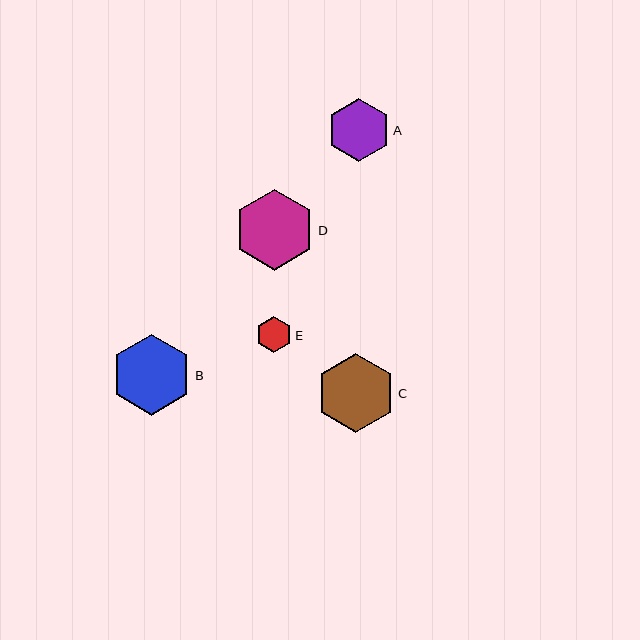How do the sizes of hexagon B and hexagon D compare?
Hexagon B and hexagon D are approximately the same size.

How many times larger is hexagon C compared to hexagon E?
Hexagon C is approximately 2.2 times the size of hexagon E.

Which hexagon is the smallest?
Hexagon E is the smallest with a size of approximately 36 pixels.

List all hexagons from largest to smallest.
From largest to smallest: B, D, C, A, E.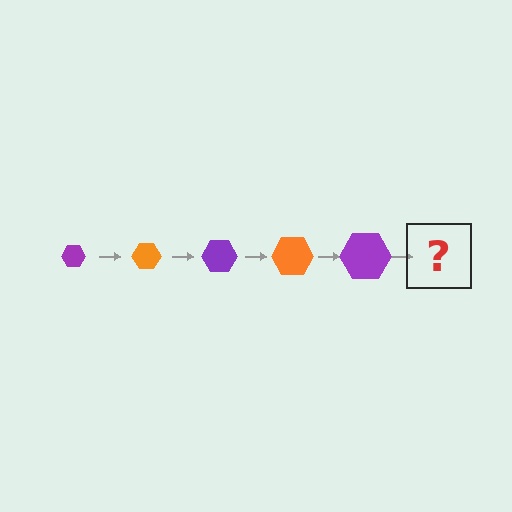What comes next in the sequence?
The next element should be an orange hexagon, larger than the previous one.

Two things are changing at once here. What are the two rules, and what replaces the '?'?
The two rules are that the hexagon grows larger each step and the color cycles through purple and orange. The '?' should be an orange hexagon, larger than the previous one.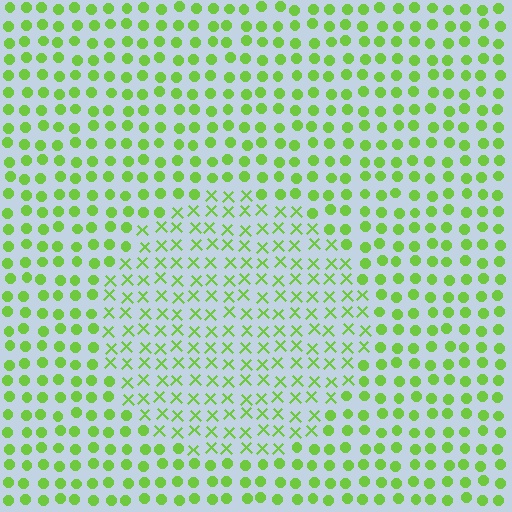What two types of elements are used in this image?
The image uses X marks inside the circle region and circles outside it.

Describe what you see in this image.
The image is filled with small lime elements arranged in a uniform grid. A circle-shaped region contains X marks, while the surrounding area contains circles. The boundary is defined purely by the change in element shape.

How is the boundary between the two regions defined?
The boundary is defined by a change in element shape: X marks inside vs. circles outside. All elements share the same color and spacing.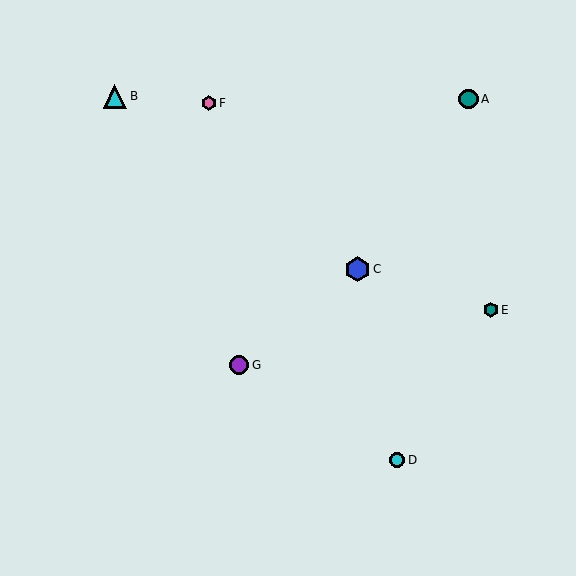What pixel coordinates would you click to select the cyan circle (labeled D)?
Click at (397, 460) to select the cyan circle D.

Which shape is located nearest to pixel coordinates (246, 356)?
The purple circle (labeled G) at (239, 365) is nearest to that location.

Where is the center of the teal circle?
The center of the teal circle is at (468, 99).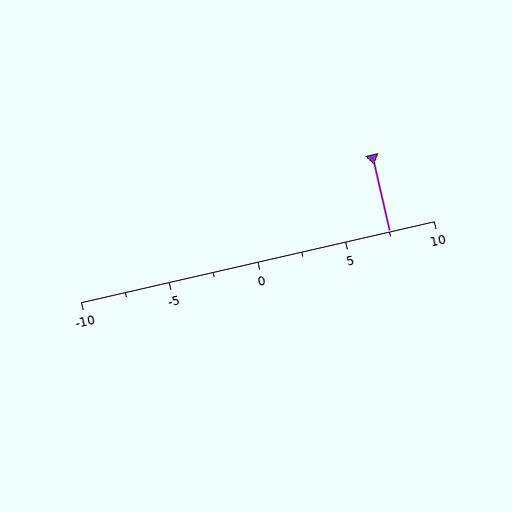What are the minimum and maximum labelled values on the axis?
The axis runs from -10 to 10.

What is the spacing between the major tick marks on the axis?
The major ticks are spaced 5 apart.